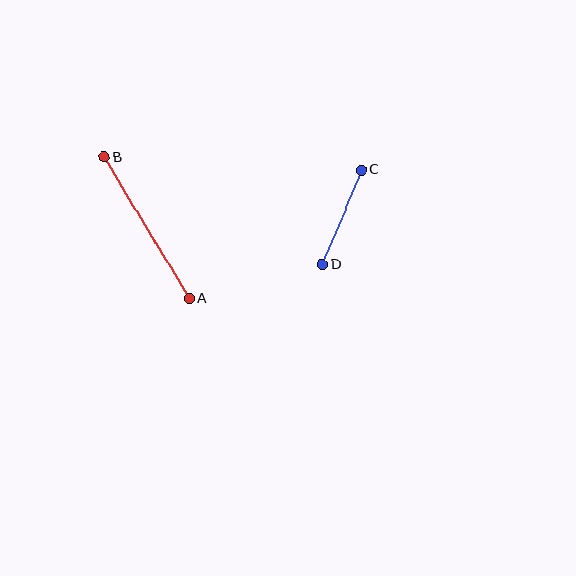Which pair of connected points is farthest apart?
Points A and B are farthest apart.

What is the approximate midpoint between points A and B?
The midpoint is at approximately (147, 228) pixels.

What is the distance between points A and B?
The distance is approximately 165 pixels.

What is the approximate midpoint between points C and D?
The midpoint is at approximately (342, 217) pixels.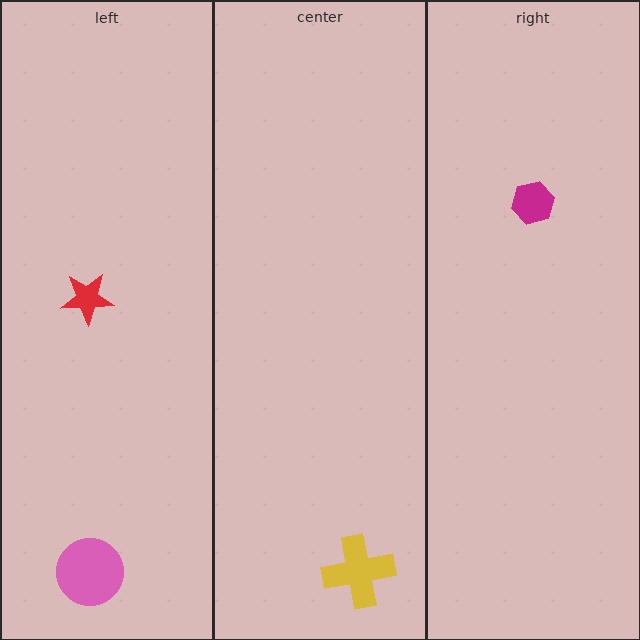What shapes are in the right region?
The magenta hexagon.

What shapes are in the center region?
The yellow cross.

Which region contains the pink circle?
The left region.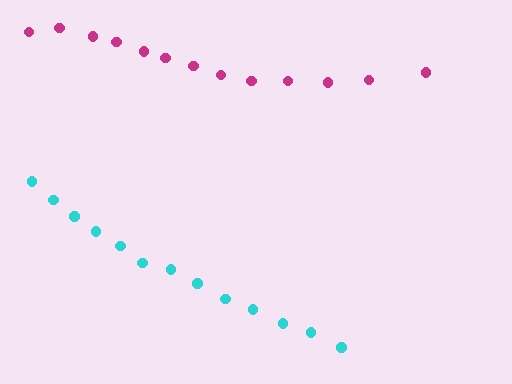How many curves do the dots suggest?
There are 2 distinct paths.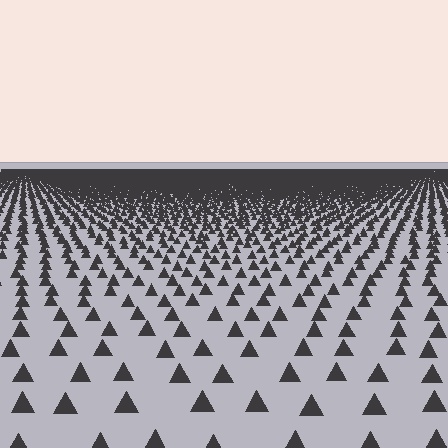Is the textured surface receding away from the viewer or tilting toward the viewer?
The surface is receding away from the viewer. Texture elements get smaller and denser toward the top.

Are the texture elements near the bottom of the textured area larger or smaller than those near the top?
Larger. Near the bottom, elements are closer to the viewer and appear at a bigger on-screen size.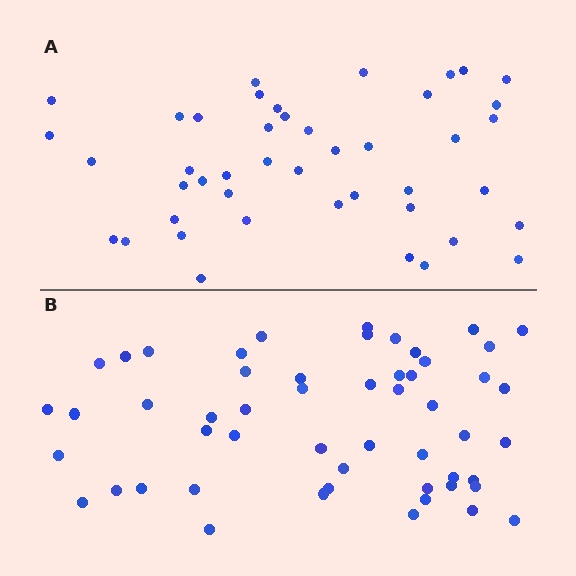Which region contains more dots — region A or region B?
Region B (the bottom region) has more dots.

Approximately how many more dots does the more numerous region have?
Region B has roughly 8 or so more dots than region A.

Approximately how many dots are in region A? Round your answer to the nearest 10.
About 40 dots. (The exact count is 44, which rounds to 40.)